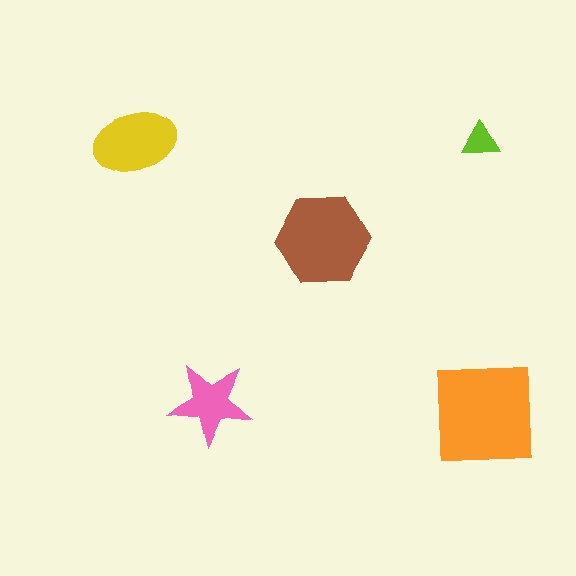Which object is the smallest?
The lime triangle.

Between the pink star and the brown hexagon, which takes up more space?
The brown hexagon.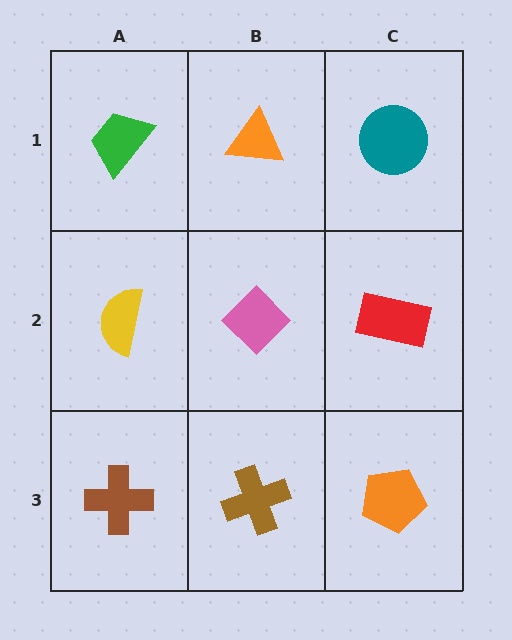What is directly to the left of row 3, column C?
A brown cross.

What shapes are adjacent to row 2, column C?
A teal circle (row 1, column C), an orange pentagon (row 3, column C), a pink diamond (row 2, column B).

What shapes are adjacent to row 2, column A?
A green trapezoid (row 1, column A), a brown cross (row 3, column A), a pink diamond (row 2, column B).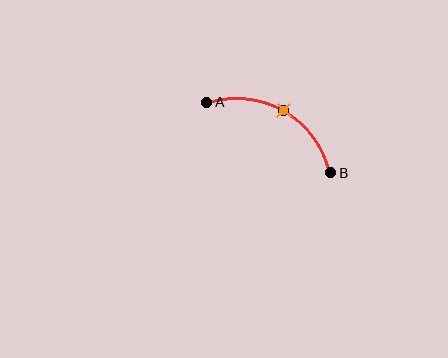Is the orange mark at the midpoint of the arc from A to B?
Yes. The orange mark lies on the arc at equal arc-length from both A and B — it is the arc midpoint.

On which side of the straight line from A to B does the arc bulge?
The arc bulges above the straight line connecting A and B.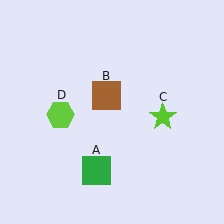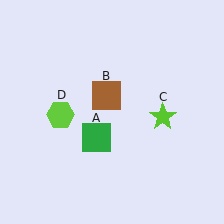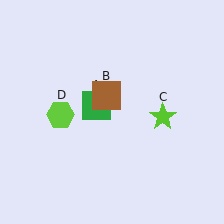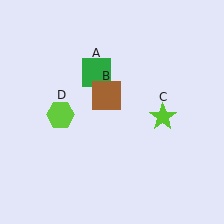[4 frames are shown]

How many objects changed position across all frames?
1 object changed position: green square (object A).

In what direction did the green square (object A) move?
The green square (object A) moved up.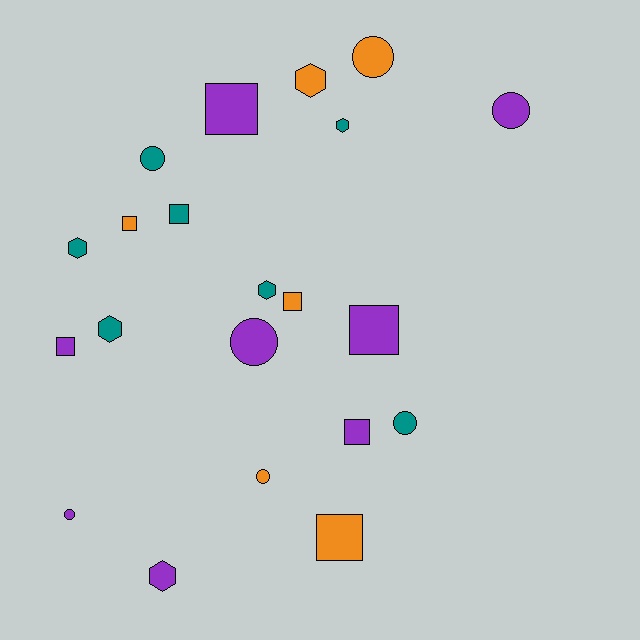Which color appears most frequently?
Purple, with 8 objects.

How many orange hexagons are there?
There is 1 orange hexagon.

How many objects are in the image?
There are 21 objects.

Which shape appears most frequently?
Square, with 8 objects.